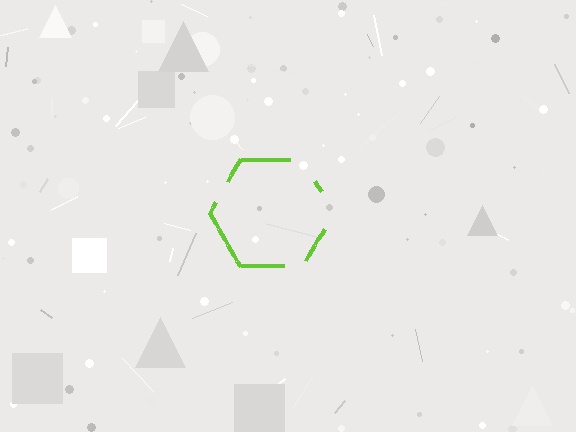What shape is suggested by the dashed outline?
The dashed outline suggests a hexagon.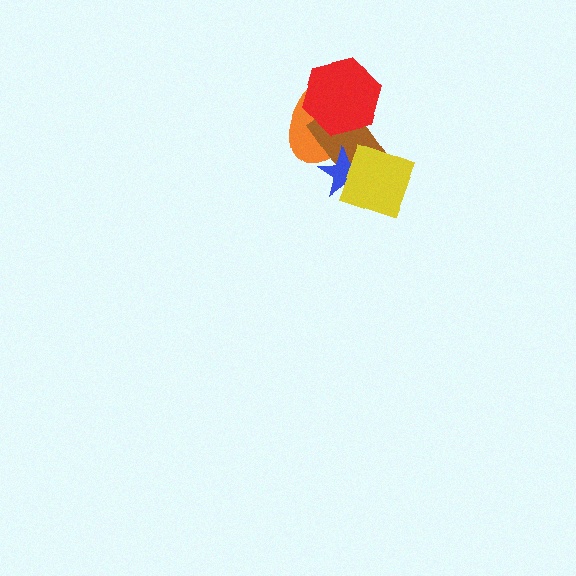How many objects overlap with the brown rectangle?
4 objects overlap with the brown rectangle.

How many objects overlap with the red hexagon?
2 objects overlap with the red hexagon.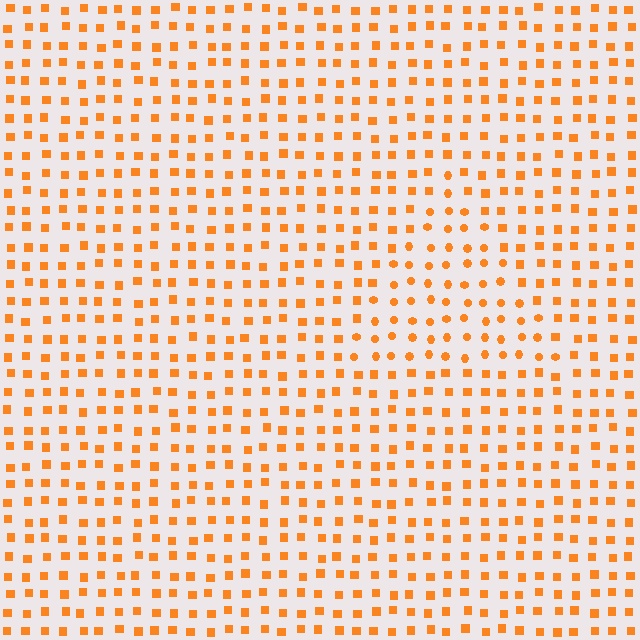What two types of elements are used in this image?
The image uses circles inside the triangle region and squares outside it.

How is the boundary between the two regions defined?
The boundary is defined by a change in element shape: circles inside vs. squares outside. All elements share the same color and spacing.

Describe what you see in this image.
The image is filled with small orange elements arranged in a uniform grid. A triangle-shaped region contains circles, while the surrounding area contains squares. The boundary is defined purely by the change in element shape.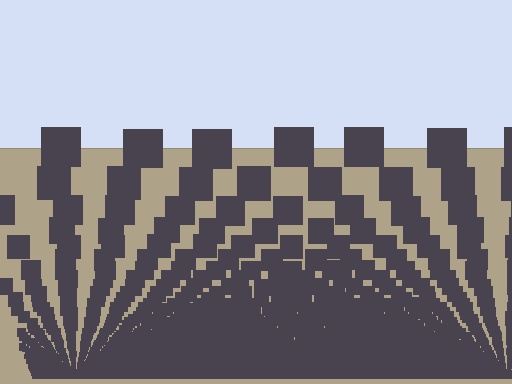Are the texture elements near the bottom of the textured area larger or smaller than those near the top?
Smaller. The gradient is inverted — elements near the bottom are smaller and denser.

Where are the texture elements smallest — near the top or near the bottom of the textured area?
Near the bottom.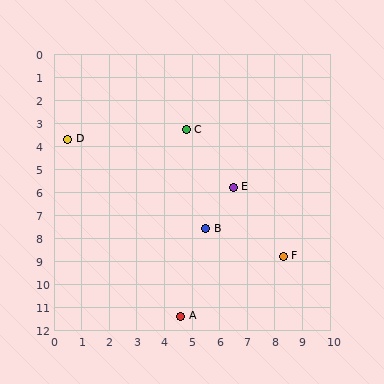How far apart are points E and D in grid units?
Points E and D are about 6.4 grid units apart.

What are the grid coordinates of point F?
Point F is at approximately (8.3, 8.8).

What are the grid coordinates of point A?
Point A is at approximately (4.6, 11.4).